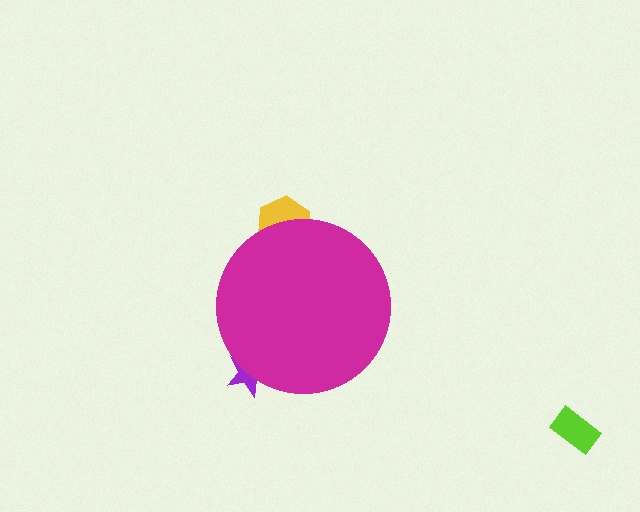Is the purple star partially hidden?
Yes, the purple star is partially hidden behind the magenta circle.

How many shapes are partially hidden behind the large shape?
2 shapes are partially hidden.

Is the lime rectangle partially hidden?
No, the lime rectangle is fully visible.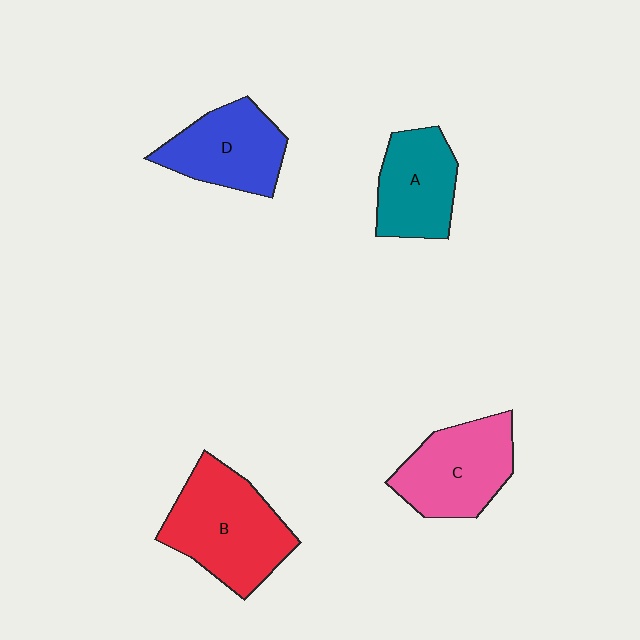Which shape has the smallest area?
Shape A (teal).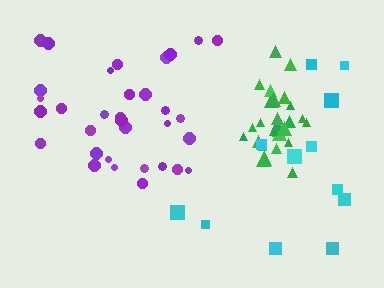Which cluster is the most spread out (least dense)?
Cyan.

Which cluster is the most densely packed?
Green.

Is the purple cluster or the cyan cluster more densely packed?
Purple.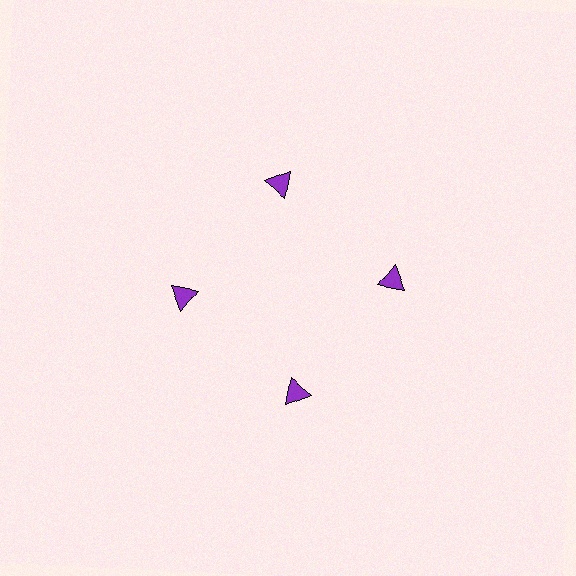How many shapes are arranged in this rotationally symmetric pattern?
There are 4 shapes, arranged in 4 groups of 1.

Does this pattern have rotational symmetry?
Yes, this pattern has 4-fold rotational symmetry. It looks the same after rotating 90 degrees around the center.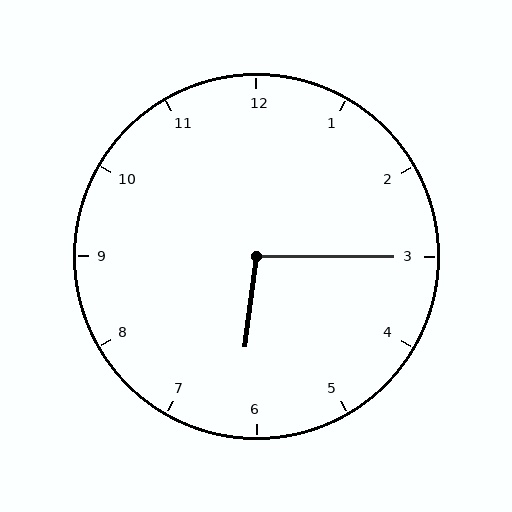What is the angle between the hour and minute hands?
Approximately 98 degrees.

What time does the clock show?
6:15.